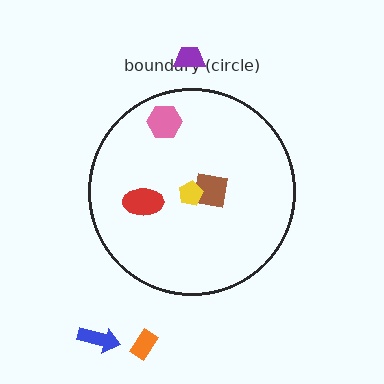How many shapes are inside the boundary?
4 inside, 3 outside.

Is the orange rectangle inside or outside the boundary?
Outside.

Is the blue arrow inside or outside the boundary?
Outside.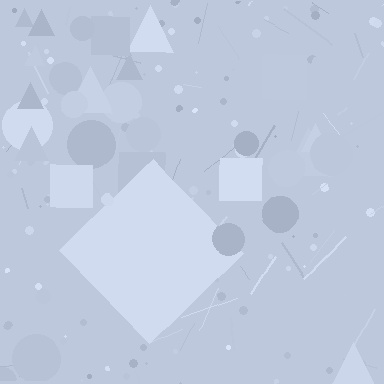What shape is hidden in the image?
A diamond is hidden in the image.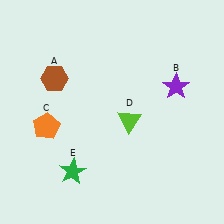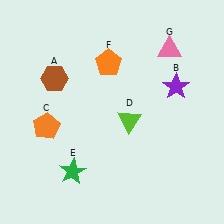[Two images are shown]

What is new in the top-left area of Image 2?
An orange pentagon (F) was added in the top-left area of Image 2.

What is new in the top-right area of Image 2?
A pink triangle (G) was added in the top-right area of Image 2.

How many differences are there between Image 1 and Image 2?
There are 2 differences between the two images.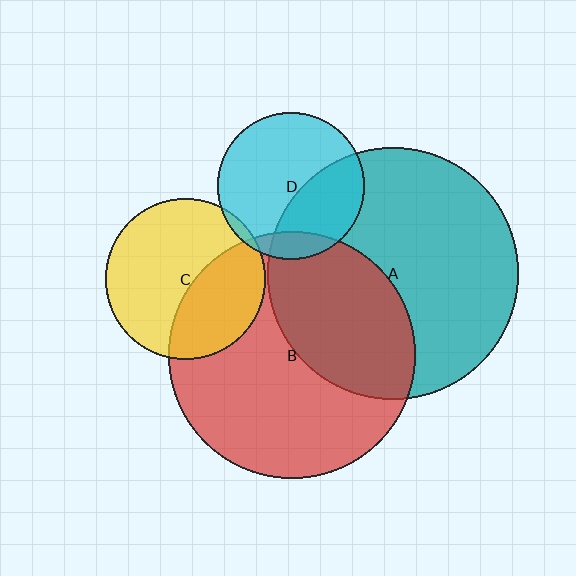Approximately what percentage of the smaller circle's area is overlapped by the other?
Approximately 40%.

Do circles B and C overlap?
Yes.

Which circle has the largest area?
Circle A (teal).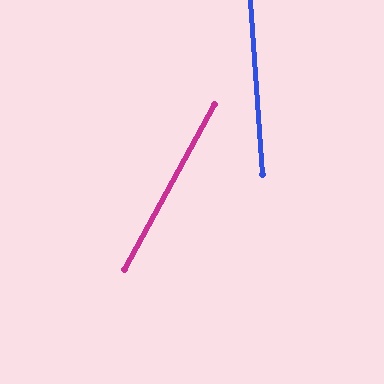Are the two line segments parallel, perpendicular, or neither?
Neither parallel nor perpendicular — they differ by about 32°.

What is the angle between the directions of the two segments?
Approximately 32 degrees.